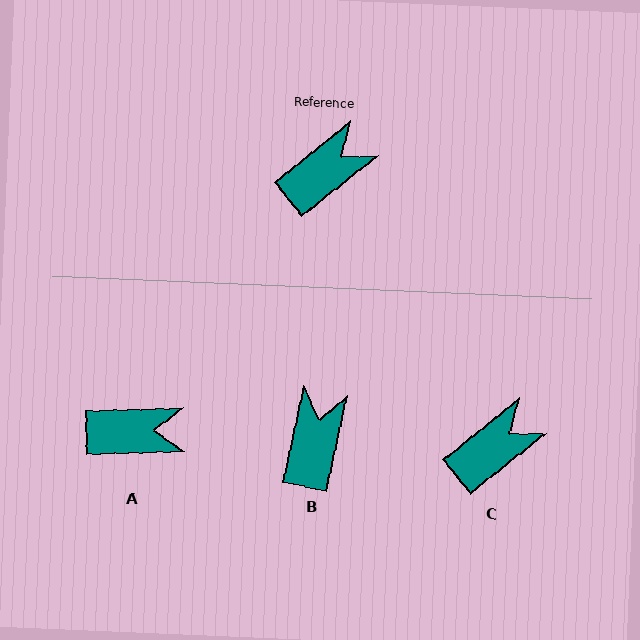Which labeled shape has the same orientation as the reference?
C.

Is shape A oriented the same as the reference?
No, it is off by about 37 degrees.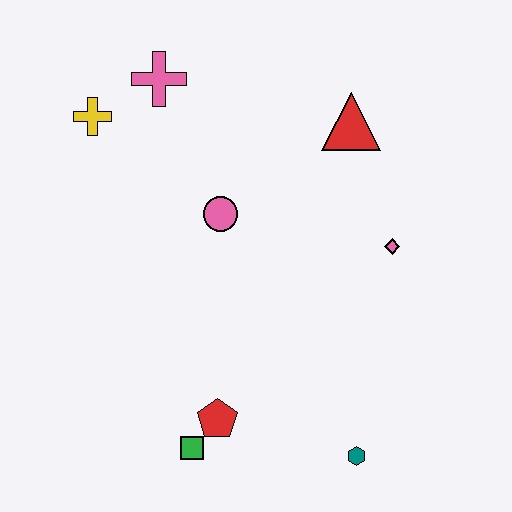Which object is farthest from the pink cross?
The teal hexagon is farthest from the pink cross.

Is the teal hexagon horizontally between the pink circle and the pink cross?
No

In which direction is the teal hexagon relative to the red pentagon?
The teal hexagon is to the right of the red pentagon.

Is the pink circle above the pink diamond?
Yes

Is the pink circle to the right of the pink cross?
Yes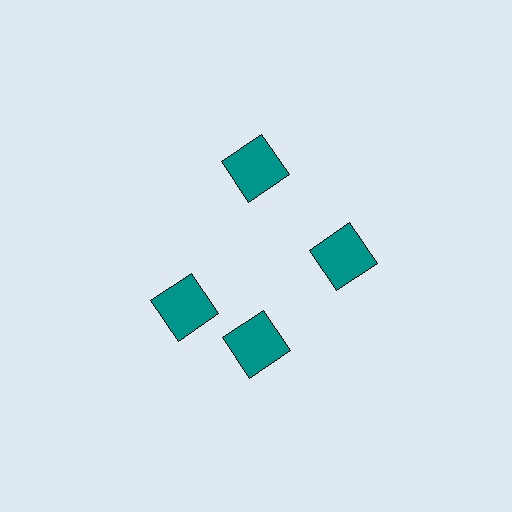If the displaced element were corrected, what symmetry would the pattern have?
It would have 4-fold rotational symmetry — the pattern would map onto itself every 90 degrees.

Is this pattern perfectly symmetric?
No. The 4 teal squares are arranged in a ring, but one element near the 9 o'clock position is rotated out of alignment along the ring, breaking the 4-fold rotational symmetry.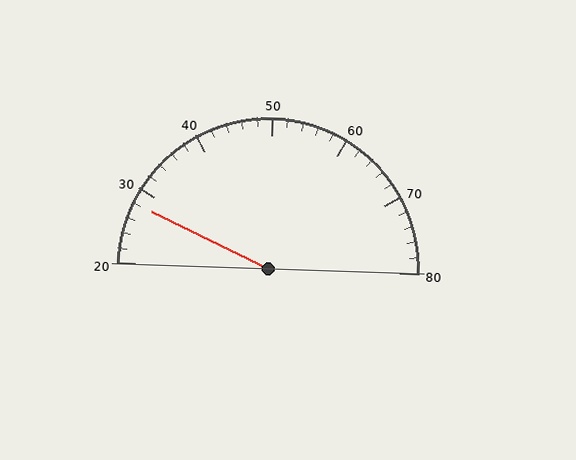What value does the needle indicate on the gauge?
The needle indicates approximately 28.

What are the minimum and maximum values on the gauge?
The gauge ranges from 20 to 80.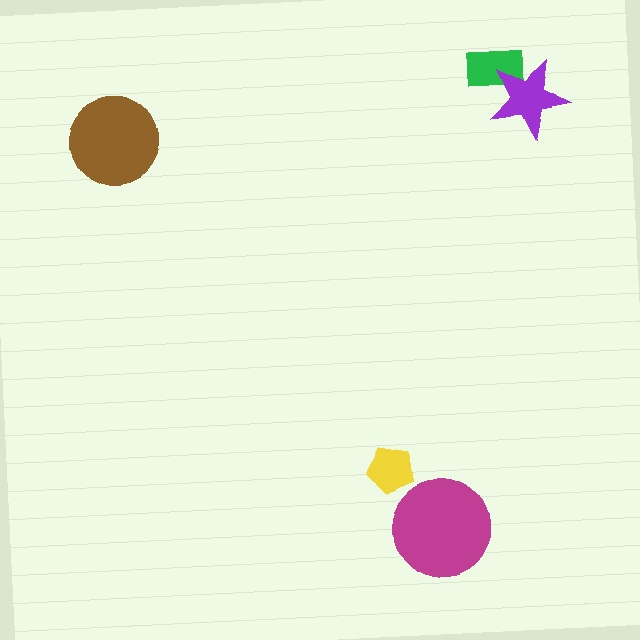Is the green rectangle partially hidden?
Yes, it is partially covered by another shape.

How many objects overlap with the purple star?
1 object overlaps with the purple star.